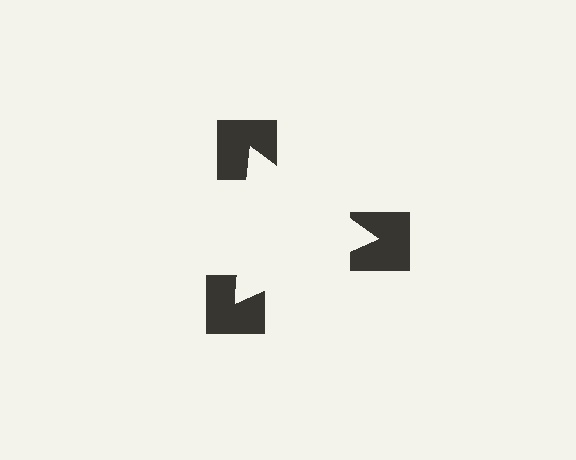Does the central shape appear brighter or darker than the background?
It typically appears slightly brighter than the background, even though no actual brightness change is drawn.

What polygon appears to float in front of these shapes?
An illusory triangle — its edges are inferred from the aligned wedge cuts in the notched squares, not physically drawn.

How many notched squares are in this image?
There are 3 — one at each vertex of the illusory triangle.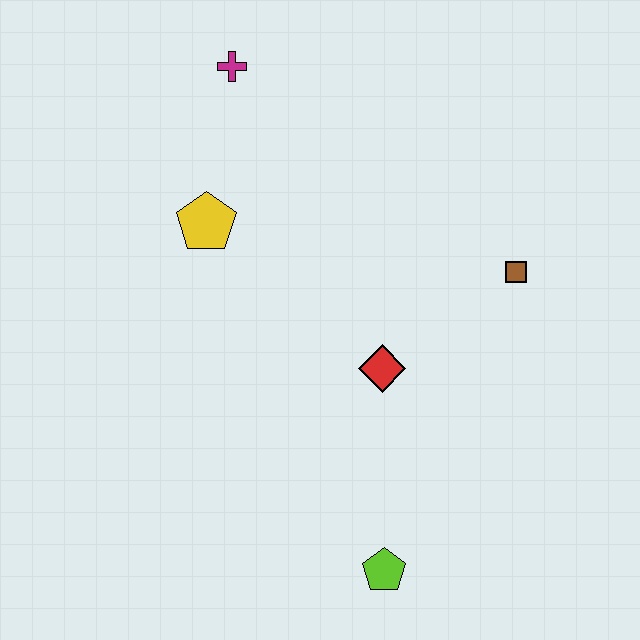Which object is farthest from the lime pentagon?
The magenta cross is farthest from the lime pentagon.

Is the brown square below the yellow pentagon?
Yes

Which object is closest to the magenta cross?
The yellow pentagon is closest to the magenta cross.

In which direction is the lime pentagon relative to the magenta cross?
The lime pentagon is below the magenta cross.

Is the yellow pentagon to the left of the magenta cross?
Yes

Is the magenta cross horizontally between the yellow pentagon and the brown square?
Yes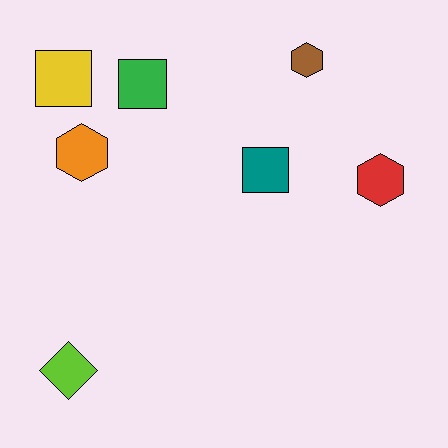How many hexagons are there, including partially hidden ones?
There are 3 hexagons.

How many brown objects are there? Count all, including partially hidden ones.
There is 1 brown object.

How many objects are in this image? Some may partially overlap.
There are 7 objects.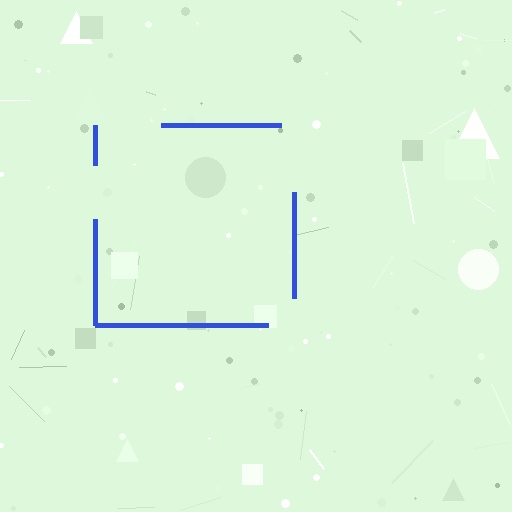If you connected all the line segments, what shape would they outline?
They would outline a square.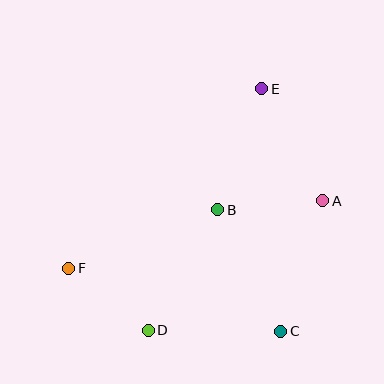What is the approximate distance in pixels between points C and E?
The distance between C and E is approximately 243 pixels.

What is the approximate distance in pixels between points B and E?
The distance between B and E is approximately 129 pixels.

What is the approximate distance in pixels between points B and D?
The distance between B and D is approximately 139 pixels.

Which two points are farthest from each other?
Points D and E are farthest from each other.